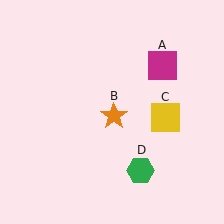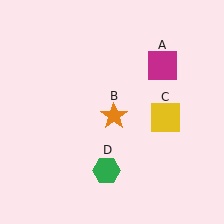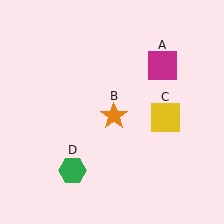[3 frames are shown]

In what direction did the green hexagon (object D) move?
The green hexagon (object D) moved left.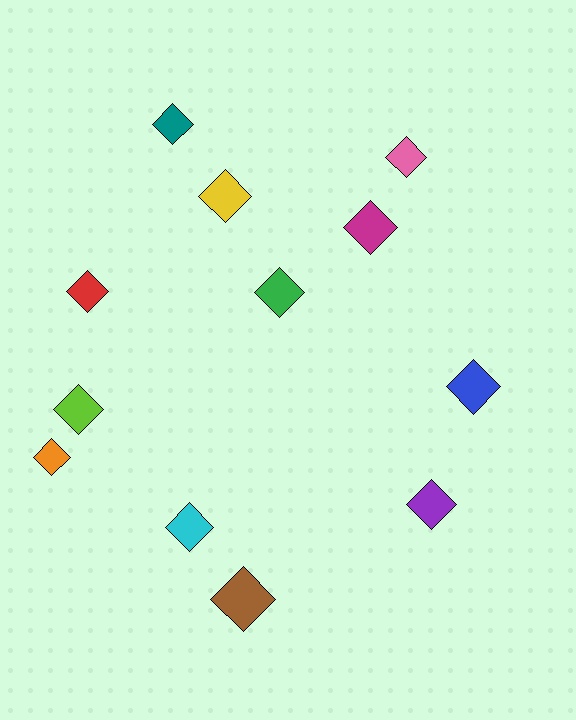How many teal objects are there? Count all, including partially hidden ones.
There is 1 teal object.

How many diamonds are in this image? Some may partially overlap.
There are 12 diamonds.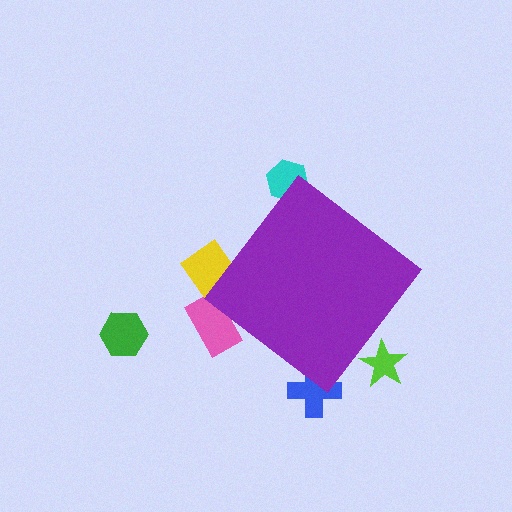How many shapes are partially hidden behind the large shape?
5 shapes are partially hidden.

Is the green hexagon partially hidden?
No, the green hexagon is fully visible.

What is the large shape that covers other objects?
A purple diamond.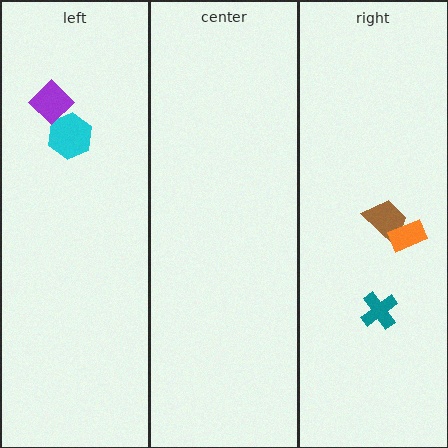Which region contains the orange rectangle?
The right region.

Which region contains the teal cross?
The right region.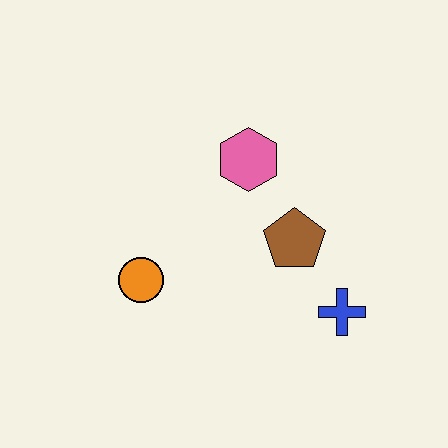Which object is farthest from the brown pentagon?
The orange circle is farthest from the brown pentagon.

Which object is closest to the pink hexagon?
The brown pentagon is closest to the pink hexagon.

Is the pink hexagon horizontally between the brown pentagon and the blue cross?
No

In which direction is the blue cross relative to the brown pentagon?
The blue cross is below the brown pentagon.